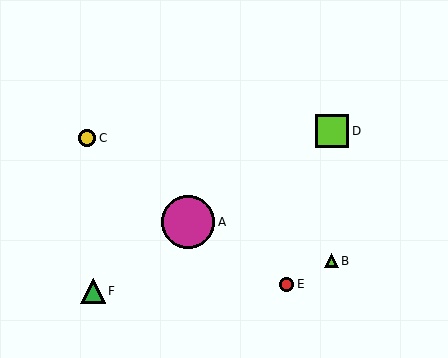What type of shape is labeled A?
Shape A is a magenta circle.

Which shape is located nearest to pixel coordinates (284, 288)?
The red circle (labeled E) at (287, 284) is nearest to that location.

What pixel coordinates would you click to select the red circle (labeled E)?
Click at (287, 284) to select the red circle E.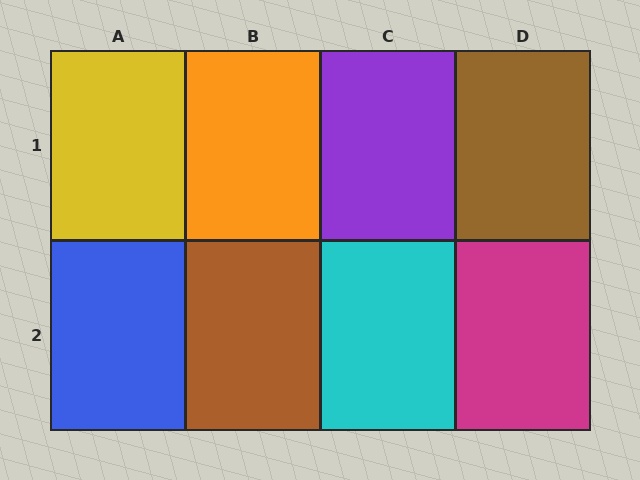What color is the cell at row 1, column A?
Yellow.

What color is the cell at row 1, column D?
Brown.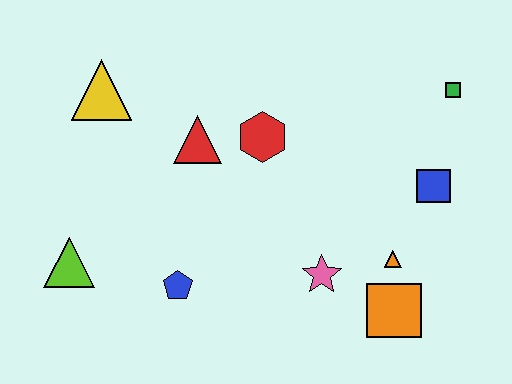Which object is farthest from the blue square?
The lime triangle is farthest from the blue square.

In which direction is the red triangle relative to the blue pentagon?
The red triangle is above the blue pentagon.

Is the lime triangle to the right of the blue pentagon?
No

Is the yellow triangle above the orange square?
Yes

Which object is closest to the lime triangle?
The blue pentagon is closest to the lime triangle.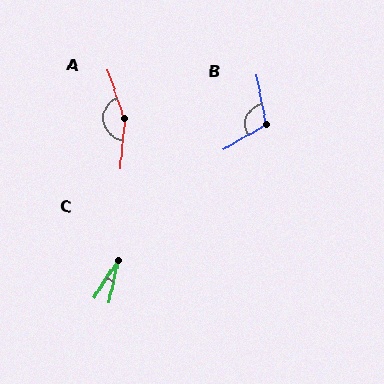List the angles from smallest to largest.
C (21°), B (109°), A (155°).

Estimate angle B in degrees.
Approximately 109 degrees.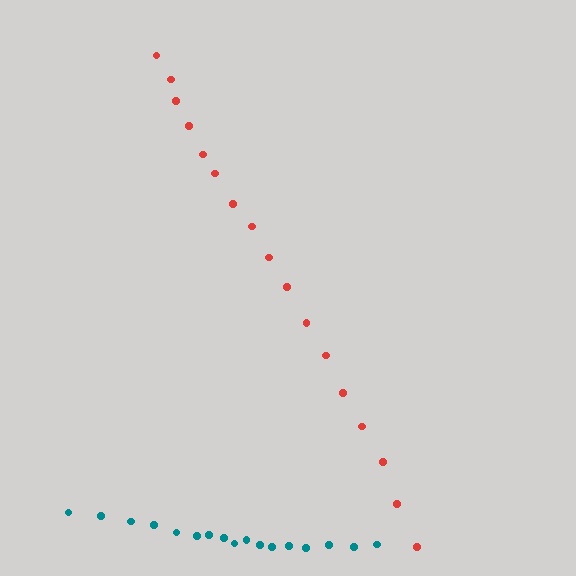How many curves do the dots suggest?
There are 2 distinct paths.